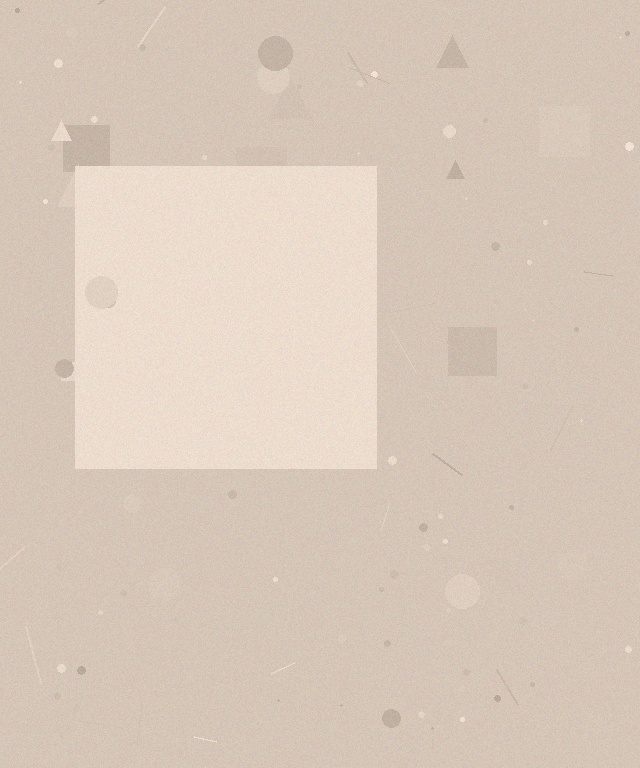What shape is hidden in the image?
A square is hidden in the image.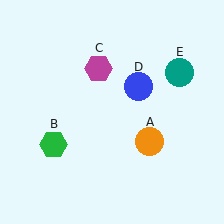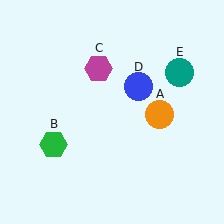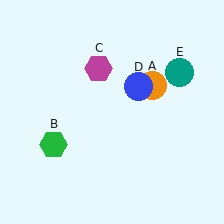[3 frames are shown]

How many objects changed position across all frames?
1 object changed position: orange circle (object A).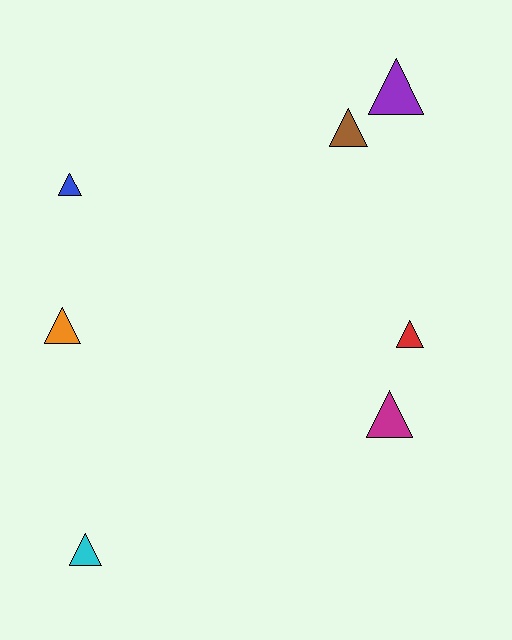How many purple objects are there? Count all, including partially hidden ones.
There is 1 purple object.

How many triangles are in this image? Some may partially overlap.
There are 7 triangles.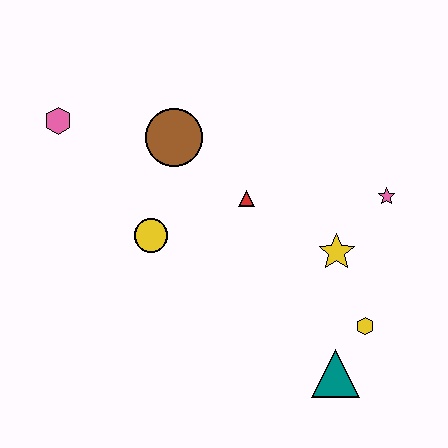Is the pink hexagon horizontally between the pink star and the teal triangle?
No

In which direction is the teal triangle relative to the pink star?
The teal triangle is below the pink star.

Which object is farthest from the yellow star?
The pink hexagon is farthest from the yellow star.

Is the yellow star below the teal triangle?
No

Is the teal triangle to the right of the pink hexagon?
Yes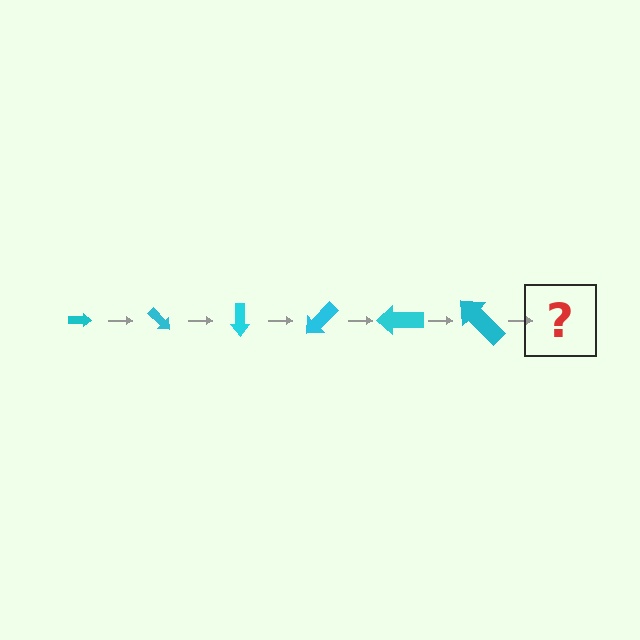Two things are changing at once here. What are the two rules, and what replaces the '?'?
The two rules are that the arrow grows larger each step and it rotates 45 degrees each step. The '?' should be an arrow, larger than the previous one and rotated 270 degrees from the start.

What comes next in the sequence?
The next element should be an arrow, larger than the previous one and rotated 270 degrees from the start.